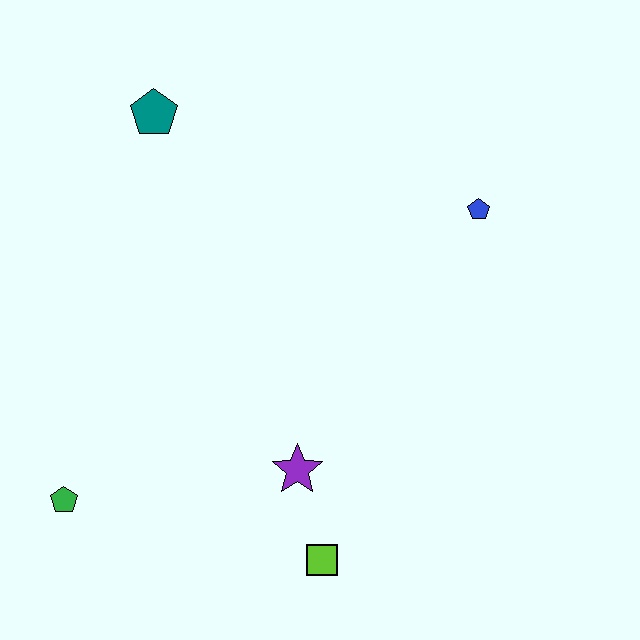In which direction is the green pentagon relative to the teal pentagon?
The green pentagon is below the teal pentagon.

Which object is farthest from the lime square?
The teal pentagon is farthest from the lime square.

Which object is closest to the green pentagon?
The purple star is closest to the green pentagon.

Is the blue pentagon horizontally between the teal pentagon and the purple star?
No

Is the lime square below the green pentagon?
Yes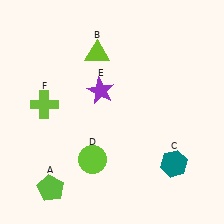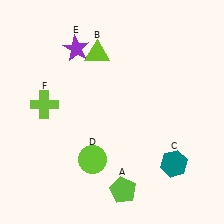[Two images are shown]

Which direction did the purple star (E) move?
The purple star (E) moved up.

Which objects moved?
The objects that moved are: the lime pentagon (A), the purple star (E).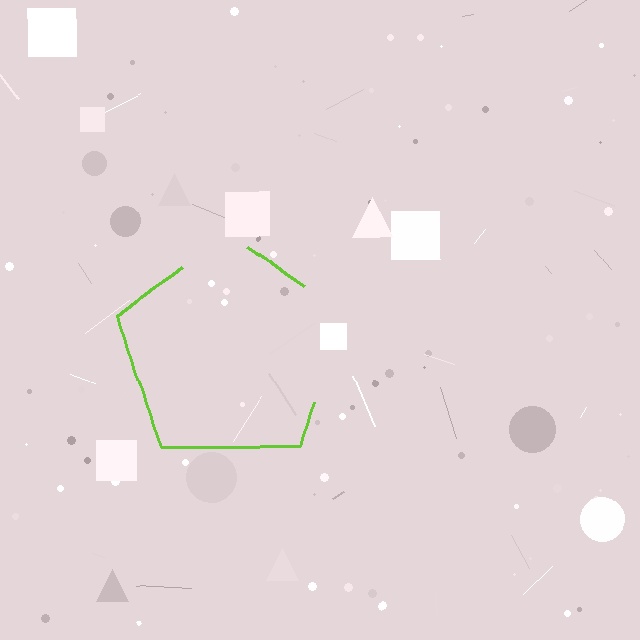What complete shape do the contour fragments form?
The contour fragments form a pentagon.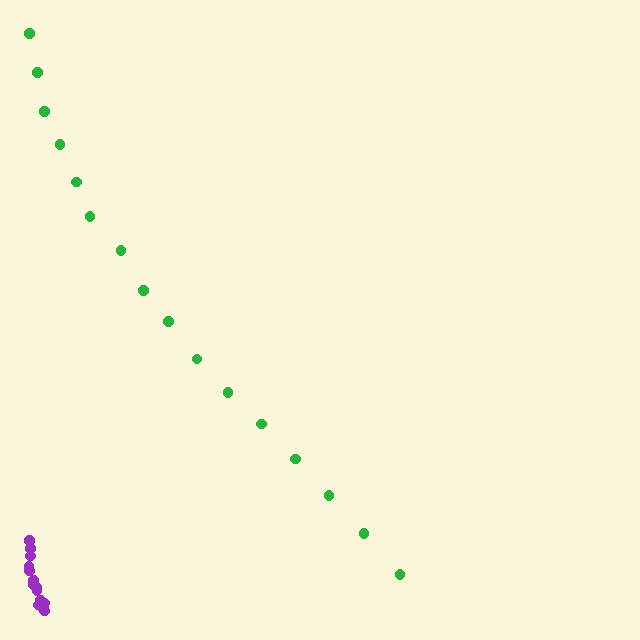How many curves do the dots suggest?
There are 2 distinct paths.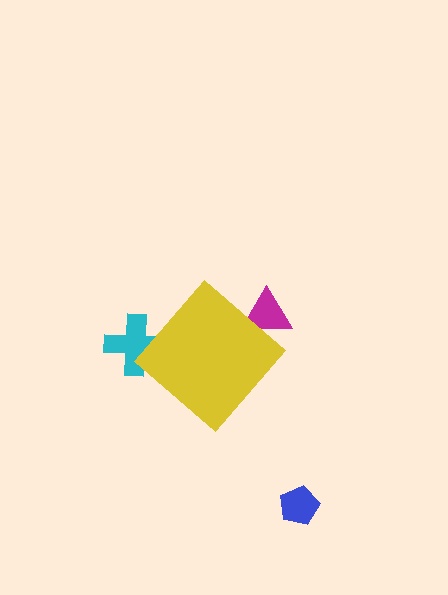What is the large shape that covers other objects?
A yellow diamond.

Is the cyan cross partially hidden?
Yes, the cyan cross is partially hidden behind the yellow diamond.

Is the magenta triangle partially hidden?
Yes, the magenta triangle is partially hidden behind the yellow diamond.